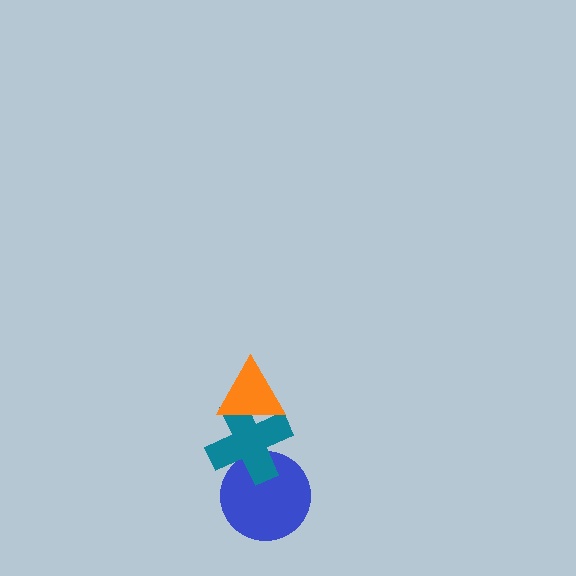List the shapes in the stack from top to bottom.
From top to bottom: the orange triangle, the teal cross, the blue circle.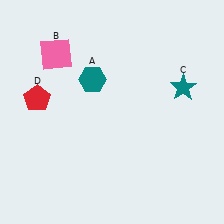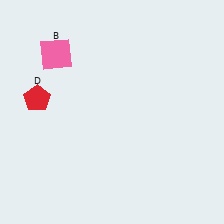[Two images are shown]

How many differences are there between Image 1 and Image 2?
There are 2 differences between the two images.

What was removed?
The teal star (C), the teal hexagon (A) were removed in Image 2.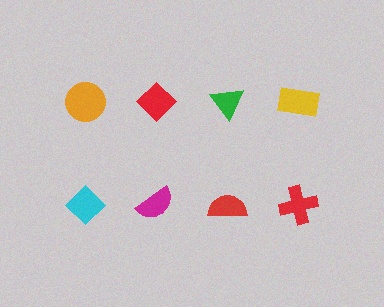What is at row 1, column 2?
A red diamond.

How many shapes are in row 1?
4 shapes.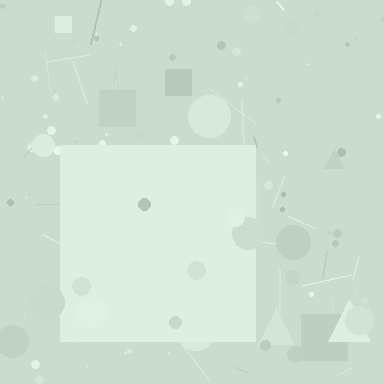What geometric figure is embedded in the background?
A square is embedded in the background.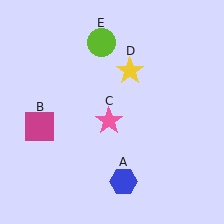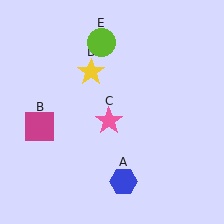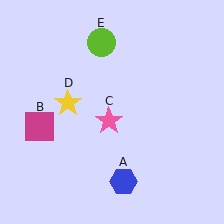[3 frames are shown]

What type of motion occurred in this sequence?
The yellow star (object D) rotated counterclockwise around the center of the scene.